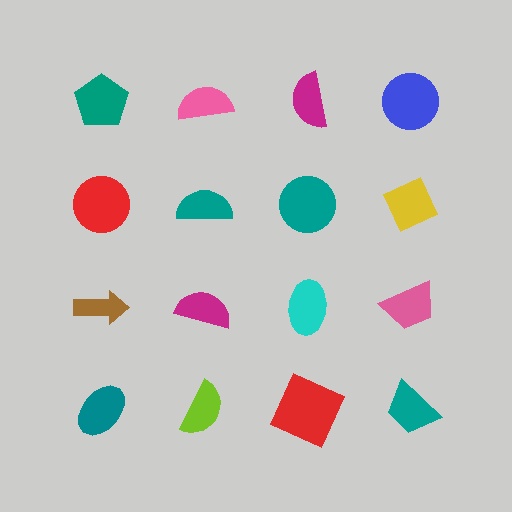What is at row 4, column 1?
A teal ellipse.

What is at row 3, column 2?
A magenta semicircle.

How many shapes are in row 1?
4 shapes.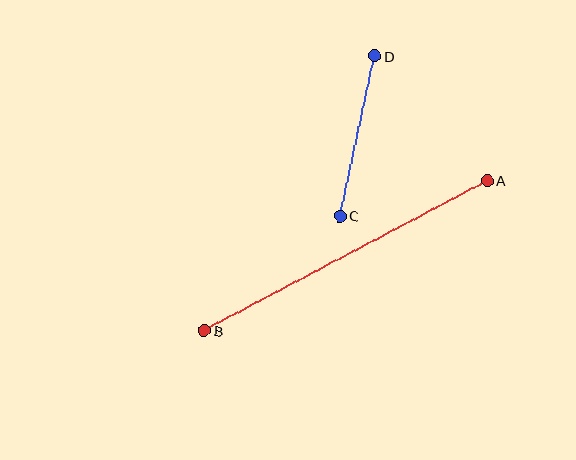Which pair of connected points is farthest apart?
Points A and B are farthest apart.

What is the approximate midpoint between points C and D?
The midpoint is at approximately (357, 136) pixels.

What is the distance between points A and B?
The distance is approximately 320 pixels.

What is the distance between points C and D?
The distance is approximately 164 pixels.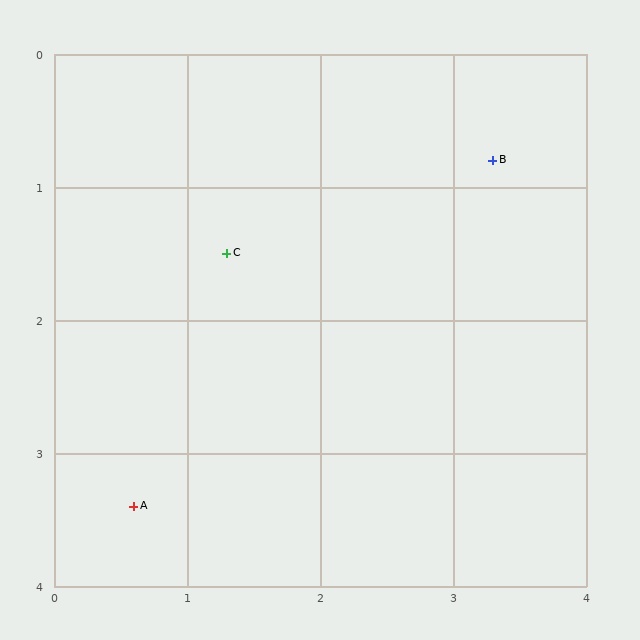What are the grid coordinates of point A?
Point A is at approximately (0.6, 3.4).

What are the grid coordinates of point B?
Point B is at approximately (3.3, 0.8).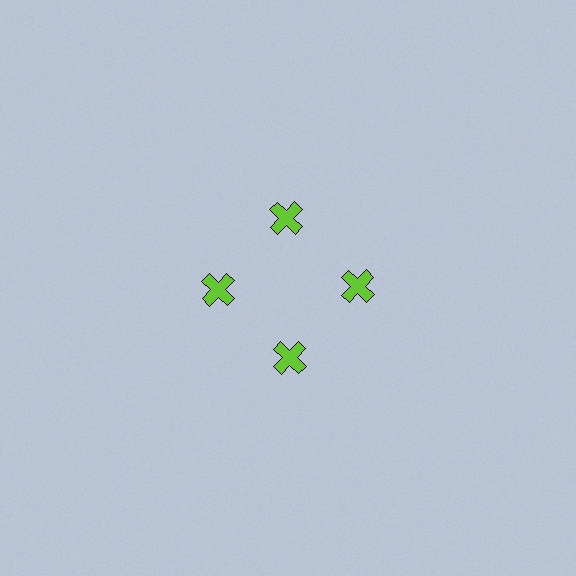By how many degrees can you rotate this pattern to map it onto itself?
The pattern maps onto itself every 90 degrees of rotation.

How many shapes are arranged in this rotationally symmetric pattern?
There are 4 shapes, arranged in 4 groups of 1.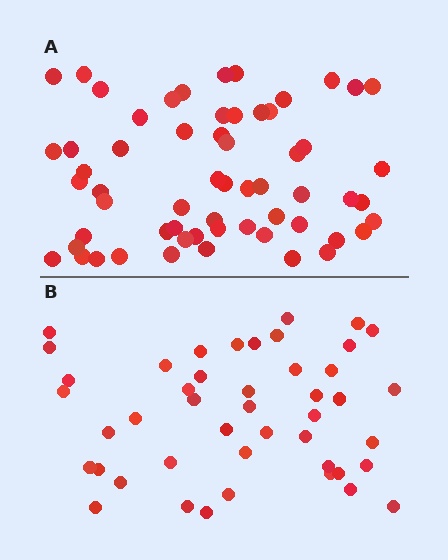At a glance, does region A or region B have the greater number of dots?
Region A (the top region) has more dots.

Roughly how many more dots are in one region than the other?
Region A has approximately 15 more dots than region B.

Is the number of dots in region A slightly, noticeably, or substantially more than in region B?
Region A has noticeably more, but not dramatically so. The ratio is roughly 1.3 to 1.